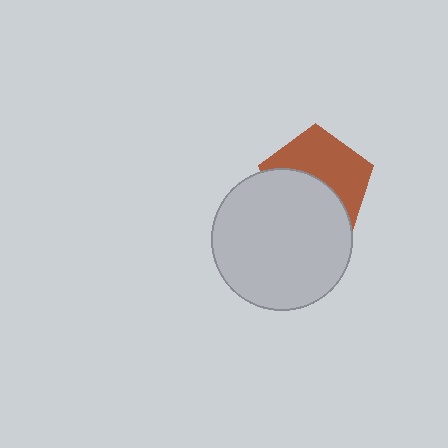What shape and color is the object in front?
The object in front is a light gray circle.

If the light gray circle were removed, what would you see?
You would see the complete brown pentagon.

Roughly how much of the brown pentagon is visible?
About half of it is visible (roughly 51%).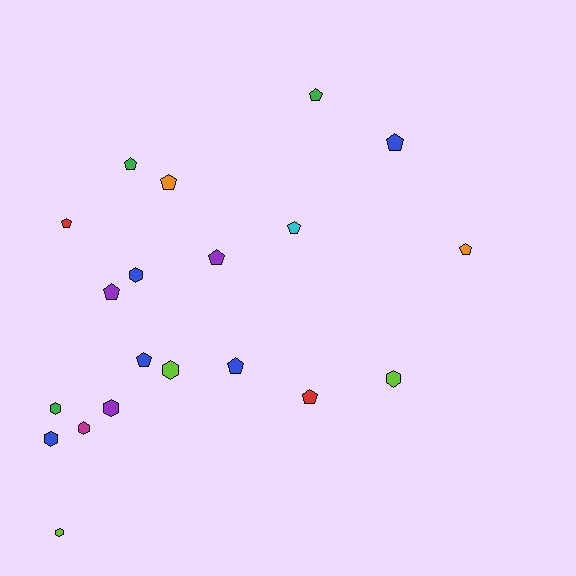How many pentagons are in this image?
There are 12 pentagons.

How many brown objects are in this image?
There are no brown objects.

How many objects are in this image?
There are 20 objects.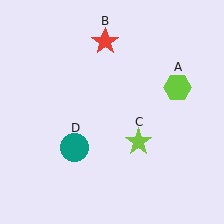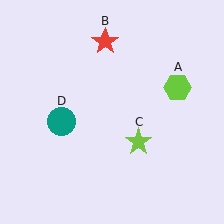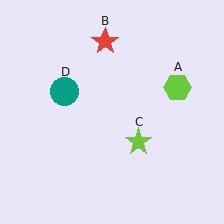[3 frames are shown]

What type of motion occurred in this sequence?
The teal circle (object D) rotated clockwise around the center of the scene.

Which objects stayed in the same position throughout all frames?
Lime hexagon (object A) and red star (object B) and lime star (object C) remained stationary.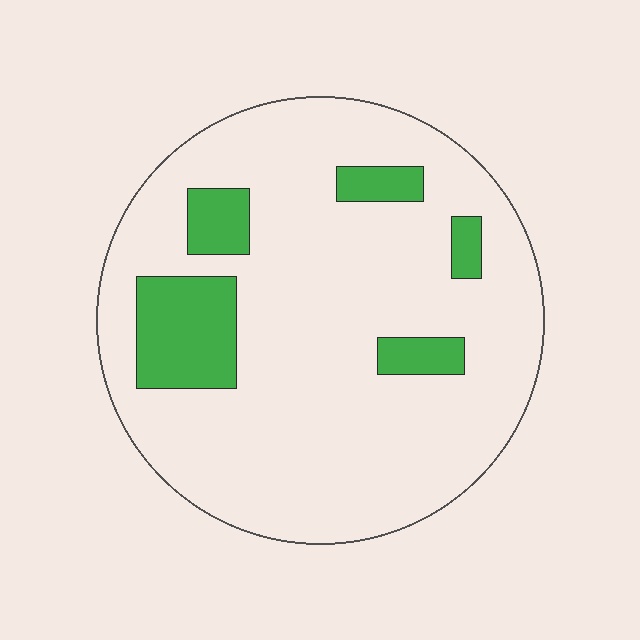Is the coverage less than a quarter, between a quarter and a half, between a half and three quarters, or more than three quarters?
Less than a quarter.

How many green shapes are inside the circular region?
5.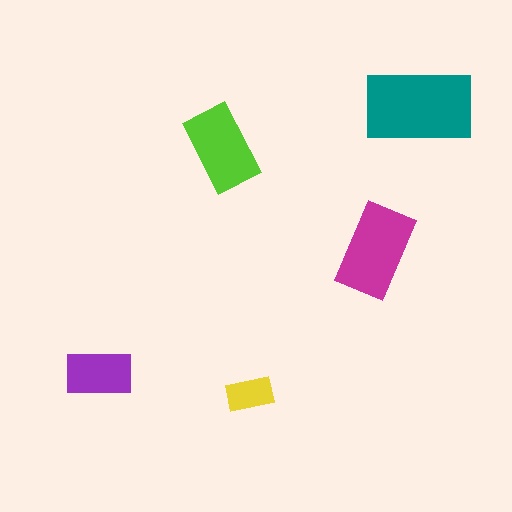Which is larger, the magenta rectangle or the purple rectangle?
The magenta one.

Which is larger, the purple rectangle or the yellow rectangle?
The purple one.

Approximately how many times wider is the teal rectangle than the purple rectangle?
About 1.5 times wider.